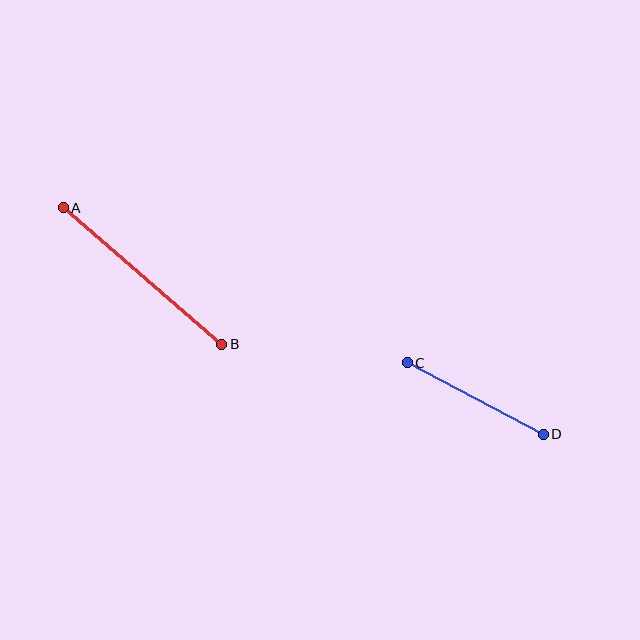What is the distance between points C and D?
The distance is approximately 153 pixels.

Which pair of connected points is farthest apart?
Points A and B are farthest apart.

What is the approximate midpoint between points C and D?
The midpoint is at approximately (475, 399) pixels.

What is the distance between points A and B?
The distance is approximately 209 pixels.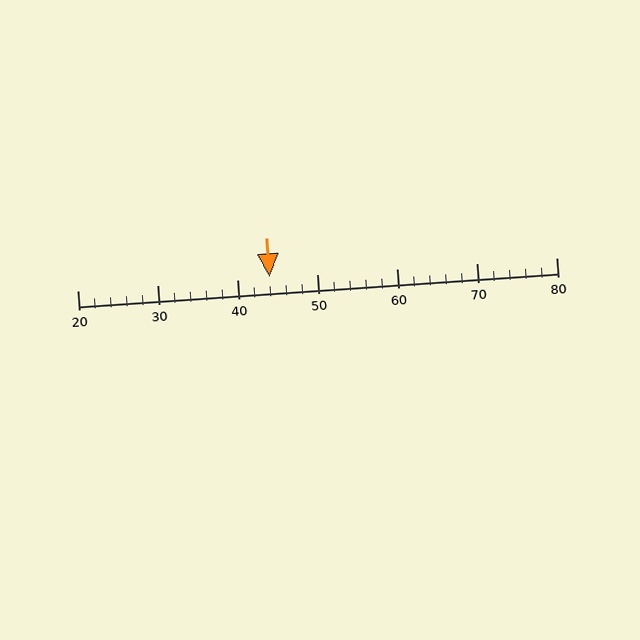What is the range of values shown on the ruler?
The ruler shows values from 20 to 80.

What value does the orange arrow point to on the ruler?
The orange arrow points to approximately 44.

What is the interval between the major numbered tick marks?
The major tick marks are spaced 10 units apart.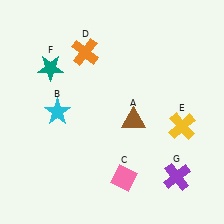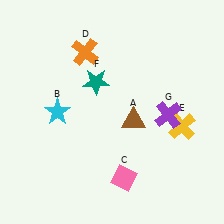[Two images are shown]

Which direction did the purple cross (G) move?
The purple cross (G) moved up.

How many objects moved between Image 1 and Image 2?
2 objects moved between the two images.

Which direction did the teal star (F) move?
The teal star (F) moved right.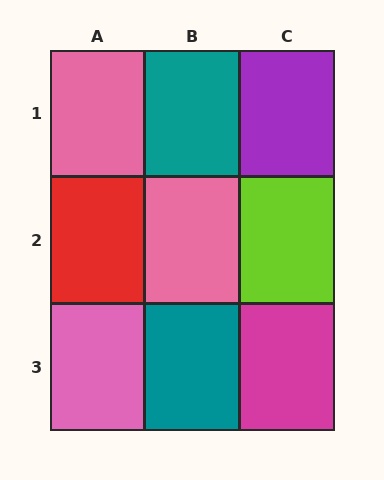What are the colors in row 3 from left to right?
Pink, teal, magenta.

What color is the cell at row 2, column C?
Lime.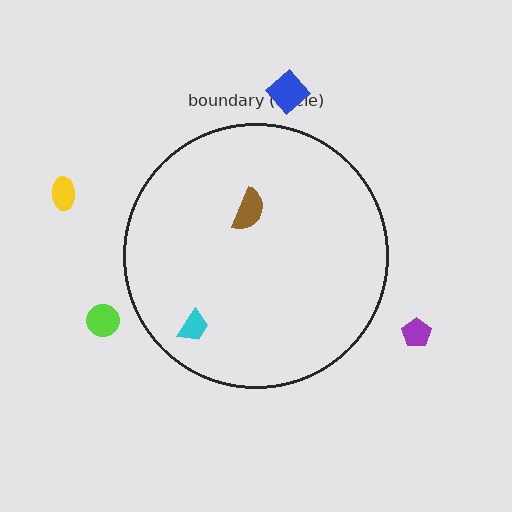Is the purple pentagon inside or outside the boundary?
Outside.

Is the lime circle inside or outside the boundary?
Outside.